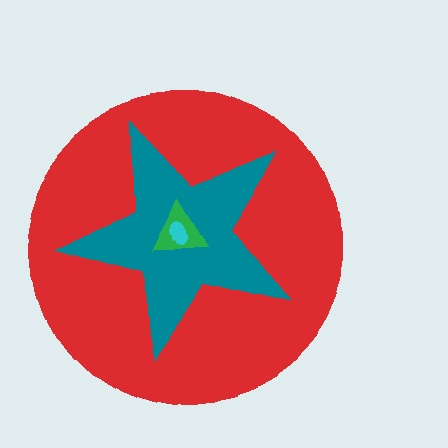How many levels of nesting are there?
4.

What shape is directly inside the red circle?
The teal star.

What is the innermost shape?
The cyan ellipse.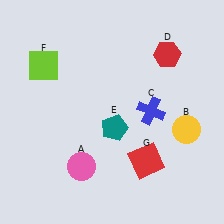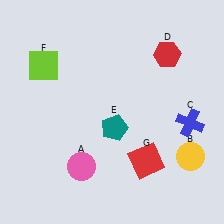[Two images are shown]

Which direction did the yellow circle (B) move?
The yellow circle (B) moved down.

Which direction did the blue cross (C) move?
The blue cross (C) moved right.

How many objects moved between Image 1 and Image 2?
2 objects moved between the two images.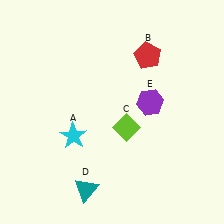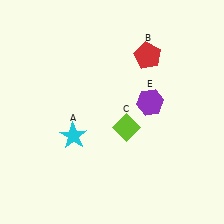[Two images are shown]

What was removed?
The teal triangle (D) was removed in Image 2.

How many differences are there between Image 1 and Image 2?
There is 1 difference between the two images.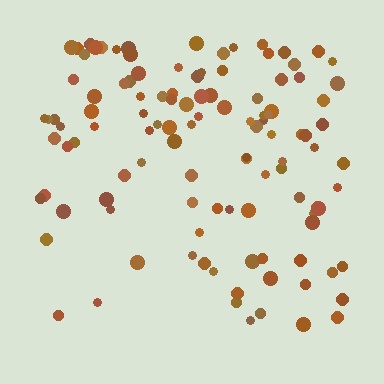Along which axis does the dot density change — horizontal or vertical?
Vertical.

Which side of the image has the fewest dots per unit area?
The bottom.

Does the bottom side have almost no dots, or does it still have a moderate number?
Still a moderate number, just noticeably fewer than the top.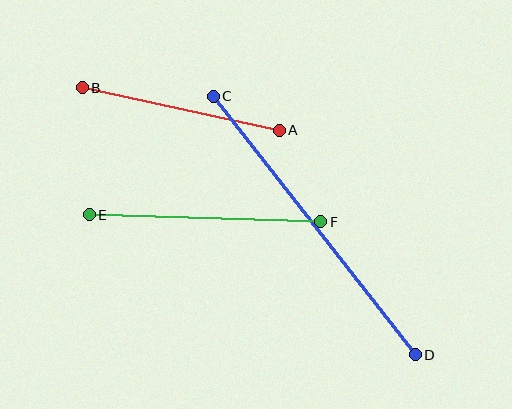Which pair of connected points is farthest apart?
Points C and D are farthest apart.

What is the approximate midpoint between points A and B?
The midpoint is at approximately (181, 109) pixels.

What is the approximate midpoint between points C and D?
The midpoint is at approximately (314, 226) pixels.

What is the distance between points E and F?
The distance is approximately 232 pixels.